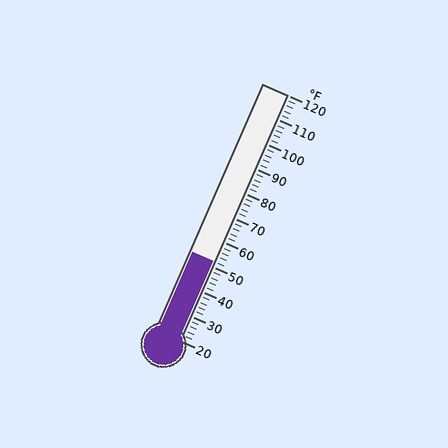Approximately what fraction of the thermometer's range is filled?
The thermometer is filled to approximately 30% of its range.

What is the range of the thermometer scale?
The thermometer scale ranges from 20°F to 120°F.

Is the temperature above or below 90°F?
The temperature is below 90°F.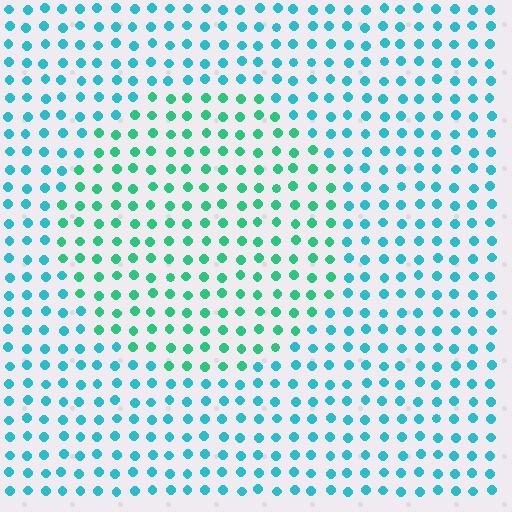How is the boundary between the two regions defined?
The boundary is defined purely by a slight shift in hue (about 33 degrees). Spacing, size, and orientation are identical on both sides.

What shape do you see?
I see a circle.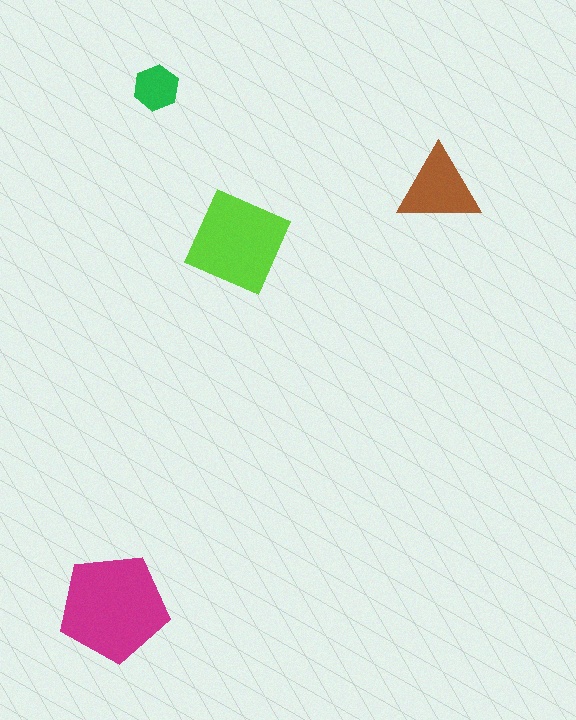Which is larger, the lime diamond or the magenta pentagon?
The magenta pentagon.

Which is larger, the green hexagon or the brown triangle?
The brown triangle.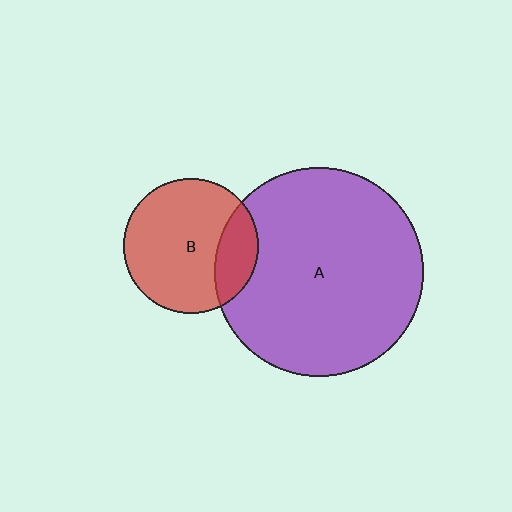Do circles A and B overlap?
Yes.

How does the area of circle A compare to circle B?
Approximately 2.4 times.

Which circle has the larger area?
Circle A (purple).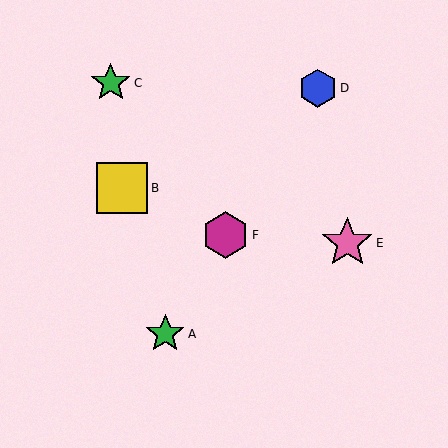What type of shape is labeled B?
Shape B is a yellow square.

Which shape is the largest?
The pink star (labeled E) is the largest.